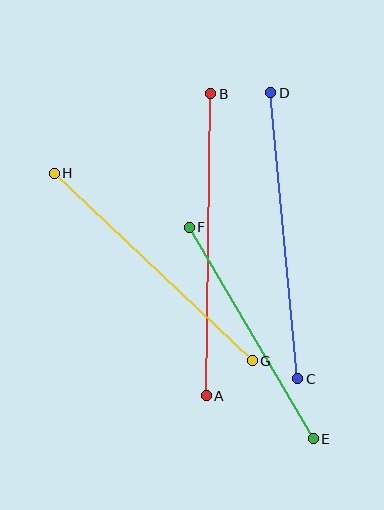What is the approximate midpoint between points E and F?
The midpoint is at approximately (251, 333) pixels.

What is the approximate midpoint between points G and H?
The midpoint is at approximately (153, 267) pixels.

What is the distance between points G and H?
The distance is approximately 273 pixels.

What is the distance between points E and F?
The distance is approximately 245 pixels.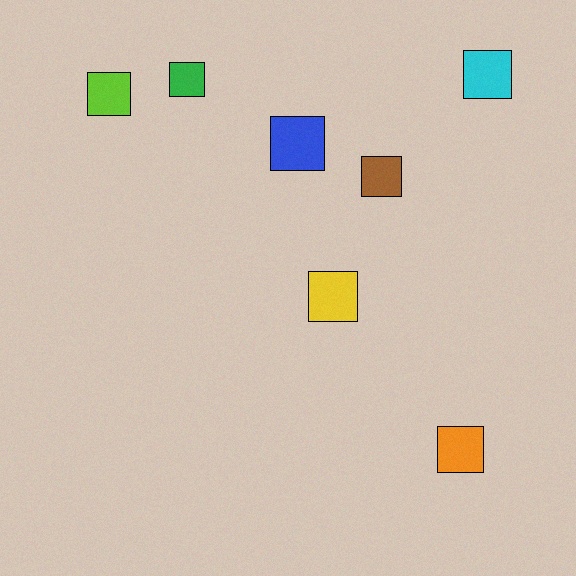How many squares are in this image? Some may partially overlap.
There are 7 squares.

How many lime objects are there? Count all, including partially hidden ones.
There is 1 lime object.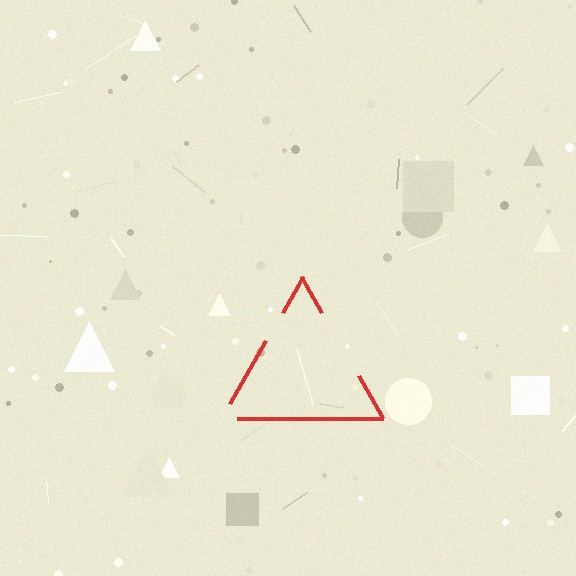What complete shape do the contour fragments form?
The contour fragments form a triangle.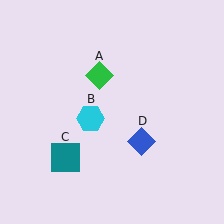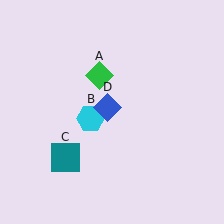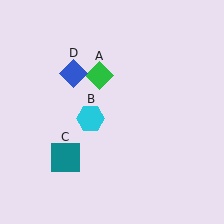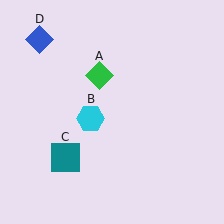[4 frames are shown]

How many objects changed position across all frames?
1 object changed position: blue diamond (object D).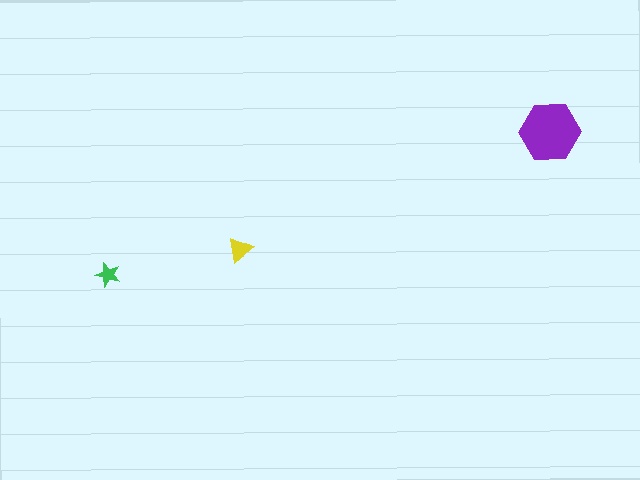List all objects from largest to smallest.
The purple hexagon, the yellow triangle, the green star.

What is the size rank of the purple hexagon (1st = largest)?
1st.